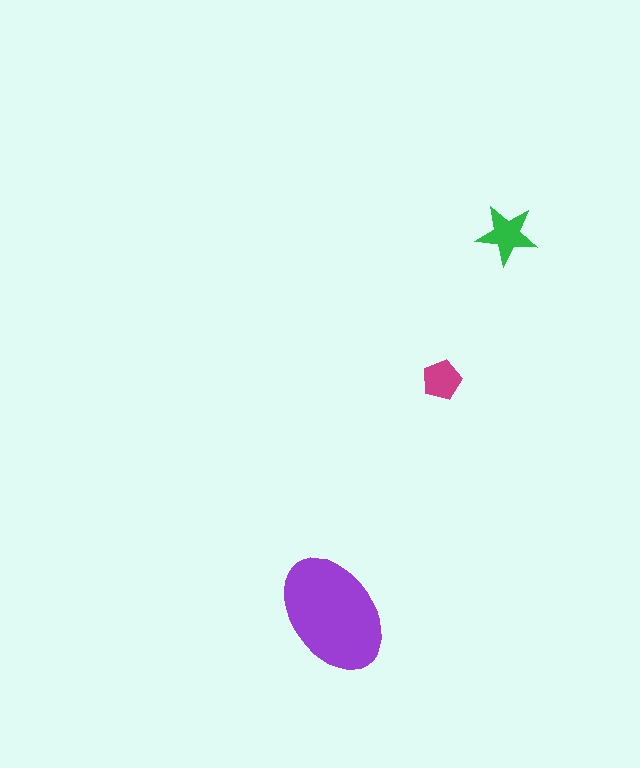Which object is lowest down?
The purple ellipse is bottommost.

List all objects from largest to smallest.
The purple ellipse, the green star, the magenta pentagon.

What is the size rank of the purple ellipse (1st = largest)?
1st.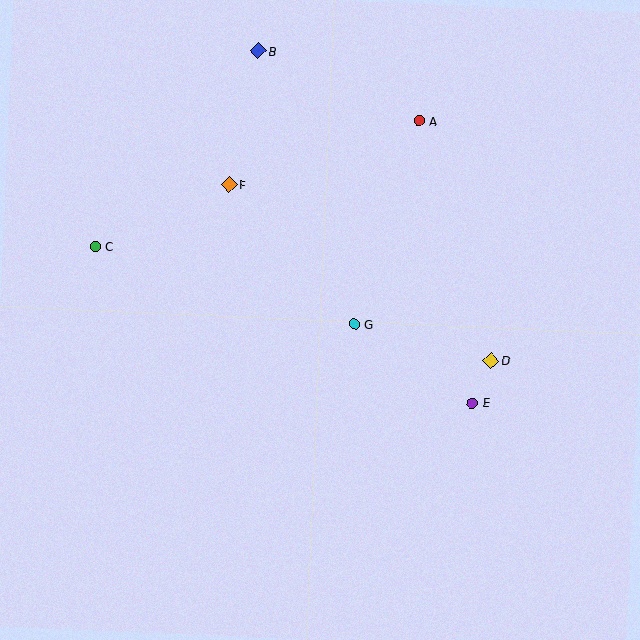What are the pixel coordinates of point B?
Point B is at (258, 51).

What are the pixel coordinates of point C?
Point C is at (95, 246).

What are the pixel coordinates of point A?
Point A is at (419, 121).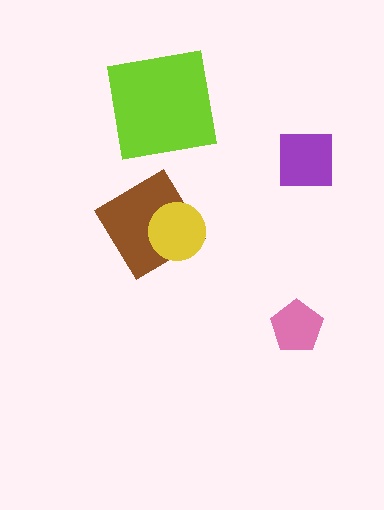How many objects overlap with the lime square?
0 objects overlap with the lime square.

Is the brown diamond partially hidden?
Yes, it is partially covered by another shape.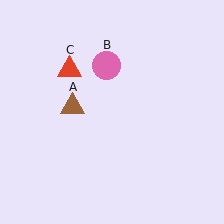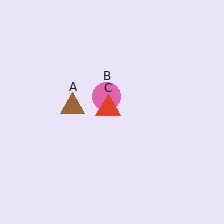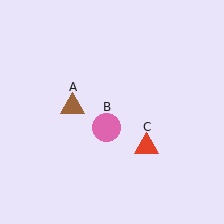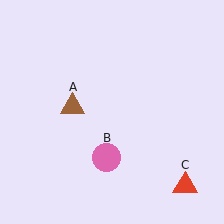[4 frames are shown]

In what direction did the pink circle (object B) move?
The pink circle (object B) moved down.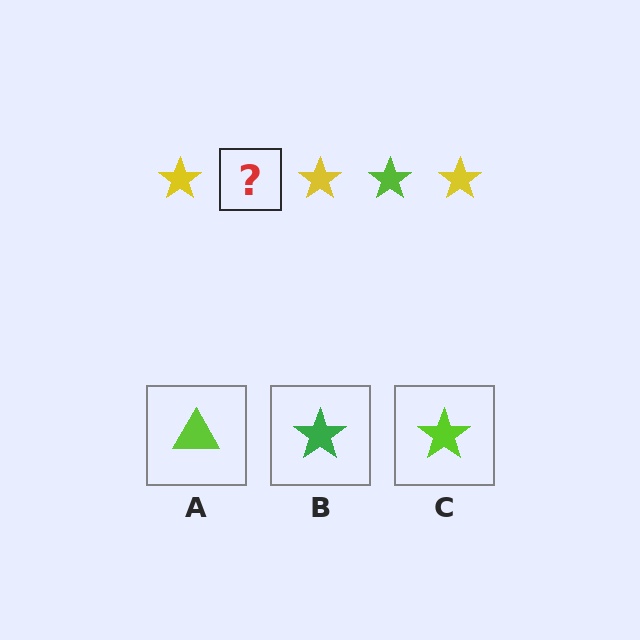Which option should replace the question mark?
Option C.